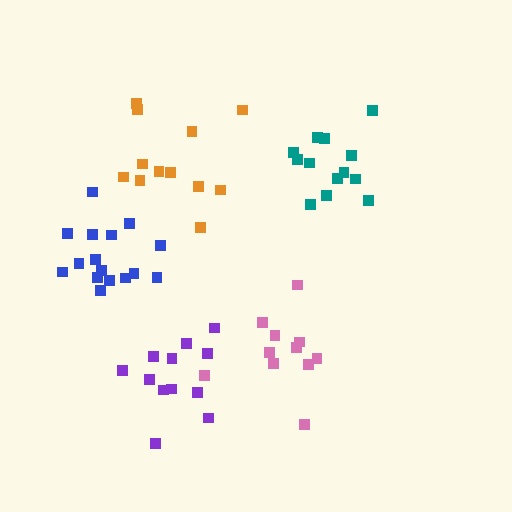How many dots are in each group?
Group 1: 13 dots, Group 2: 12 dots, Group 3: 11 dots, Group 4: 16 dots, Group 5: 12 dots (64 total).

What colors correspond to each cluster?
The clusters are colored: teal, purple, pink, blue, orange.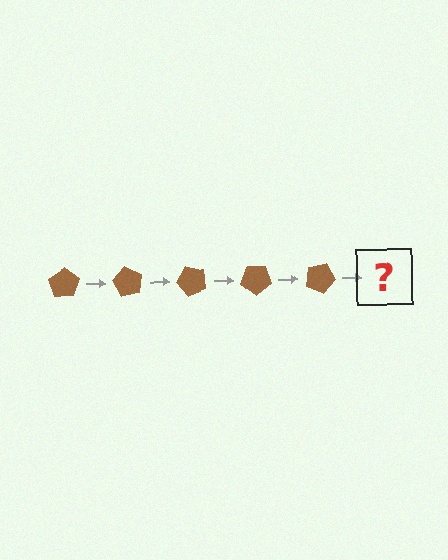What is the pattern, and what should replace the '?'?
The pattern is that the pentagon rotates 60 degrees each step. The '?' should be a brown pentagon rotated 300 degrees.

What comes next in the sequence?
The next element should be a brown pentagon rotated 300 degrees.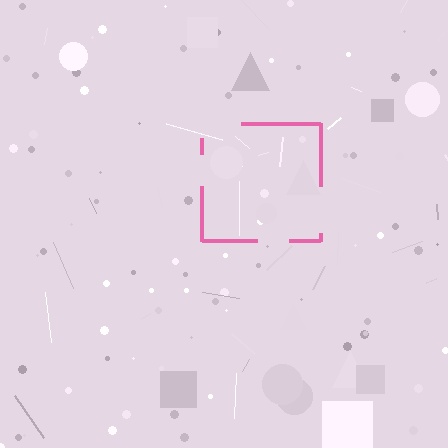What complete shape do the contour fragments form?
The contour fragments form a square.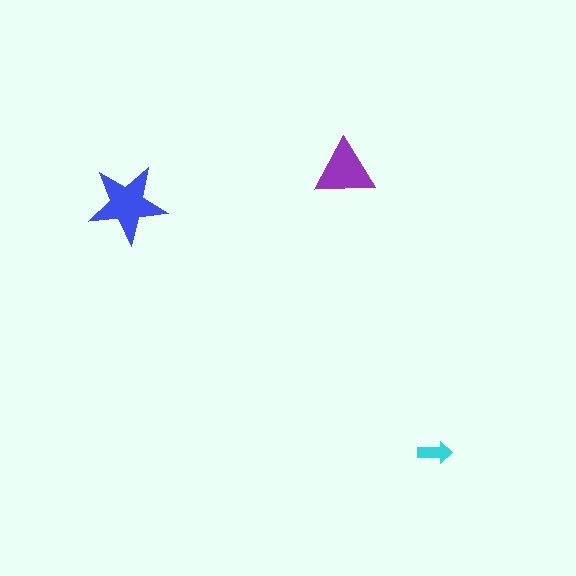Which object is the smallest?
The cyan arrow.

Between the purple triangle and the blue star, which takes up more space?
The blue star.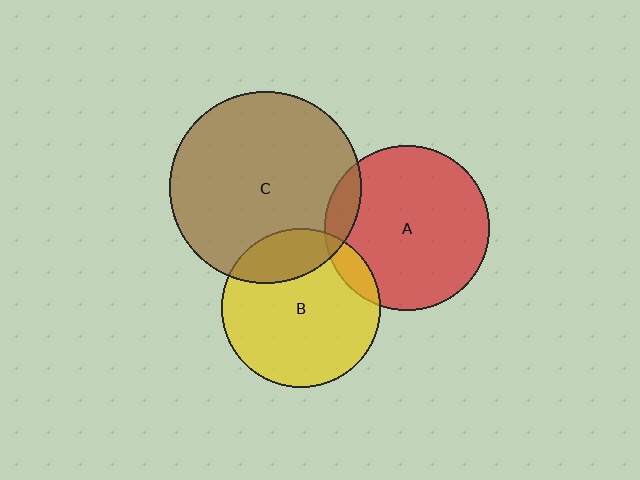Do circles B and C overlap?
Yes.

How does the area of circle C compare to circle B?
Approximately 1.4 times.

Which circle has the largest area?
Circle C (brown).